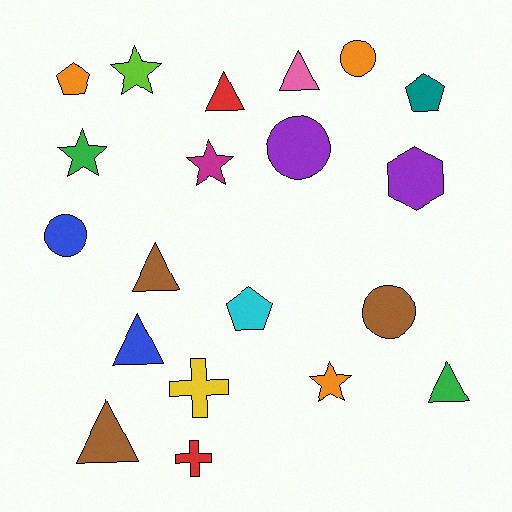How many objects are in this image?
There are 20 objects.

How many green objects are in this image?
There are 2 green objects.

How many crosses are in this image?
There are 2 crosses.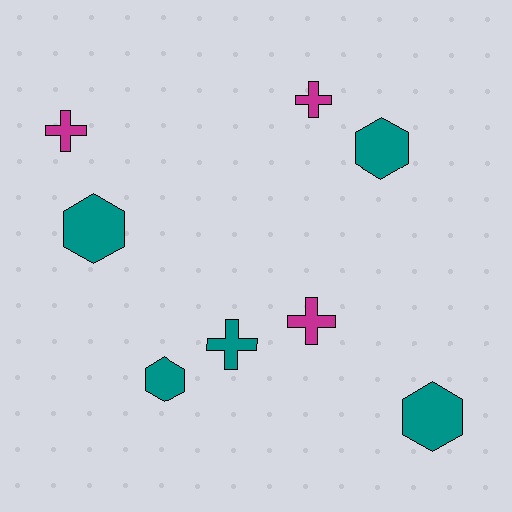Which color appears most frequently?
Teal, with 5 objects.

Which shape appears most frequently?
Cross, with 4 objects.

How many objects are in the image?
There are 8 objects.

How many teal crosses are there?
There is 1 teal cross.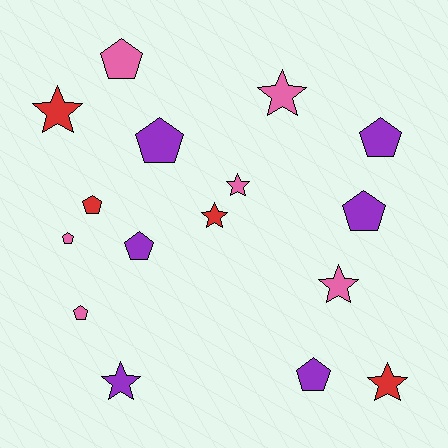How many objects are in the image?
There are 16 objects.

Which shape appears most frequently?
Pentagon, with 9 objects.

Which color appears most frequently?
Pink, with 6 objects.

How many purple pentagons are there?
There are 5 purple pentagons.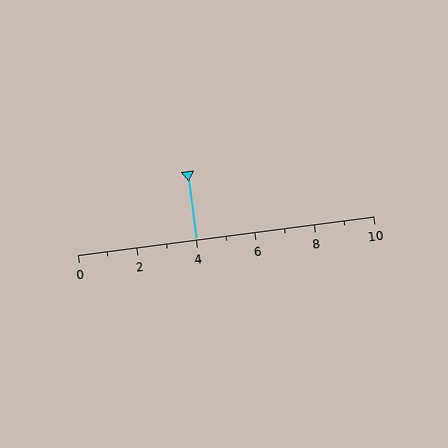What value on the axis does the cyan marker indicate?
The marker indicates approximately 4.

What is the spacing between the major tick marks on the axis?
The major ticks are spaced 2 apart.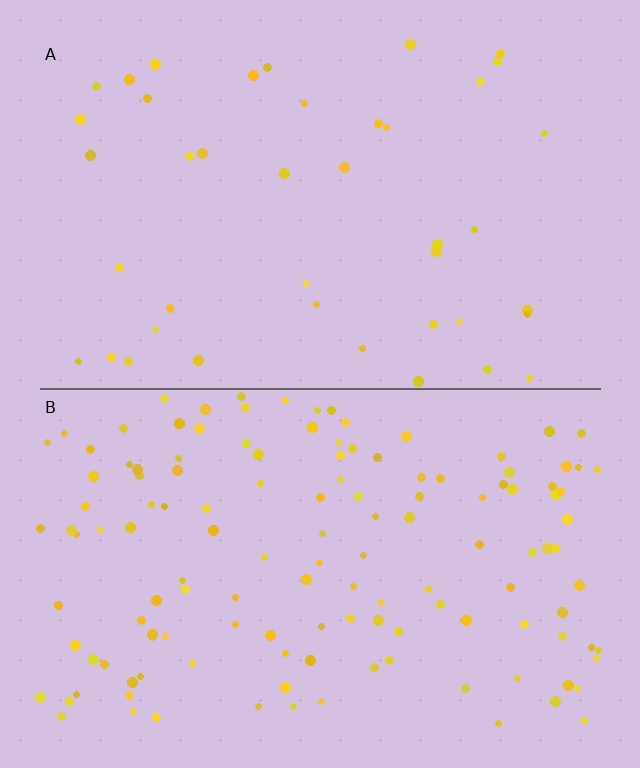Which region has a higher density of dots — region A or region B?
B (the bottom).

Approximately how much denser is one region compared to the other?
Approximately 3.2× — region B over region A.